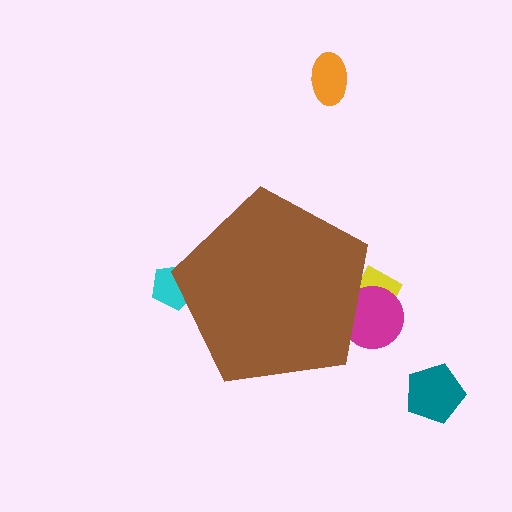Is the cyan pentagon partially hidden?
Yes, the cyan pentagon is partially hidden behind the brown pentagon.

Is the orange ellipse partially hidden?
No, the orange ellipse is fully visible.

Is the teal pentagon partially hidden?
No, the teal pentagon is fully visible.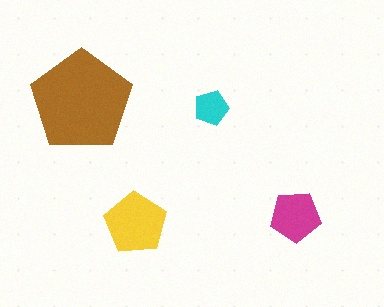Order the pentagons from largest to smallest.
the brown one, the yellow one, the magenta one, the cyan one.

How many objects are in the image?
There are 4 objects in the image.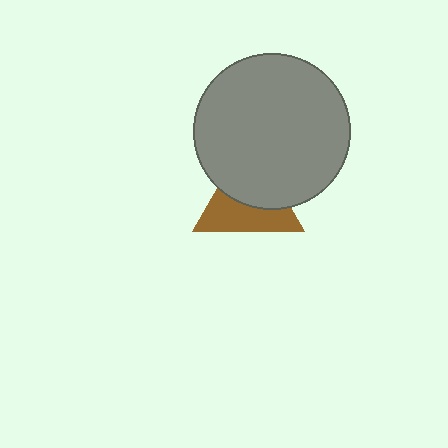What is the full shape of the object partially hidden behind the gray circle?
The partially hidden object is a brown triangle.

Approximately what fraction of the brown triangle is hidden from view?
Roughly 51% of the brown triangle is hidden behind the gray circle.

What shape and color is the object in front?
The object in front is a gray circle.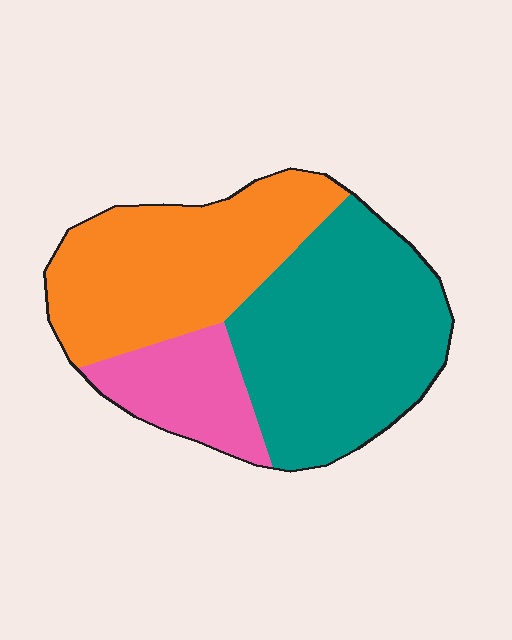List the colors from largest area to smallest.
From largest to smallest: teal, orange, pink.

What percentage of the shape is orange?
Orange covers around 40% of the shape.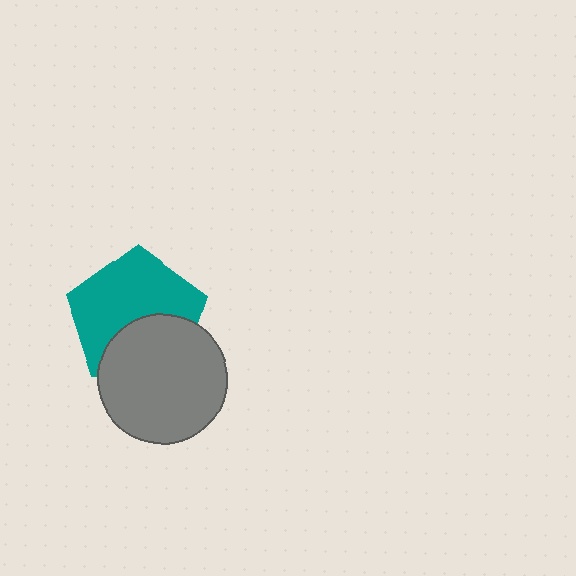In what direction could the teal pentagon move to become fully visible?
The teal pentagon could move up. That would shift it out from behind the gray circle entirely.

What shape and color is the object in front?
The object in front is a gray circle.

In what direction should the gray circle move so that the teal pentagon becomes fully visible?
The gray circle should move down. That is the shortest direction to clear the overlap and leave the teal pentagon fully visible.